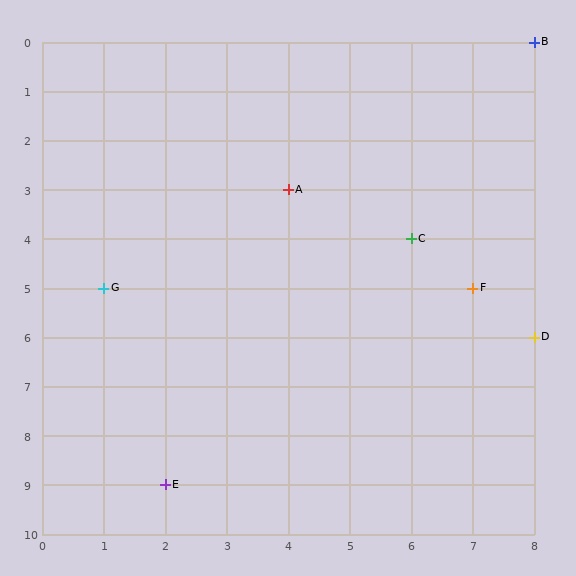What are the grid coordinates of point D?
Point D is at grid coordinates (8, 6).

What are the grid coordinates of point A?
Point A is at grid coordinates (4, 3).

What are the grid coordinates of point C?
Point C is at grid coordinates (6, 4).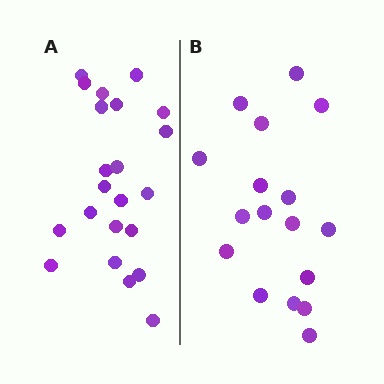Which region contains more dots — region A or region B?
Region A (the left region) has more dots.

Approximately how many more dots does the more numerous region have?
Region A has about 5 more dots than region B.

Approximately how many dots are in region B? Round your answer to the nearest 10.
About 20 dots. (The exact count is 17, which rounds to 20.)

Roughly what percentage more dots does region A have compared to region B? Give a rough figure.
About 30% more.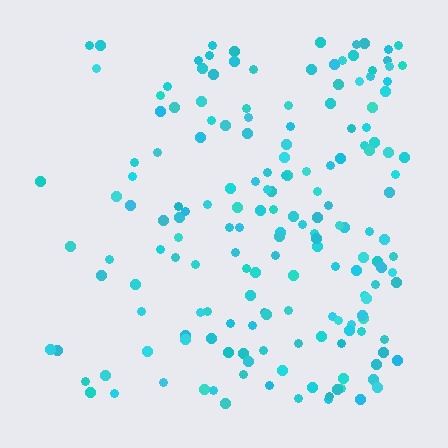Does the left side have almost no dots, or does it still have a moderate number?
Still a moderate number, just noticeably fewer than the right.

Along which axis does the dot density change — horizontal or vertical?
Horizontal.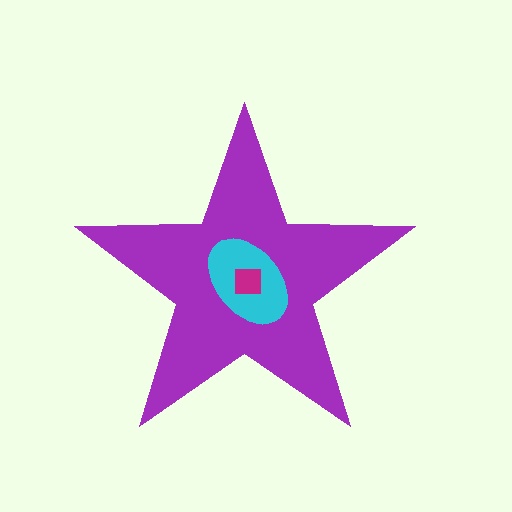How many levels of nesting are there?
3.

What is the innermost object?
The magenta square.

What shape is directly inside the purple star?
The cyan ellipse.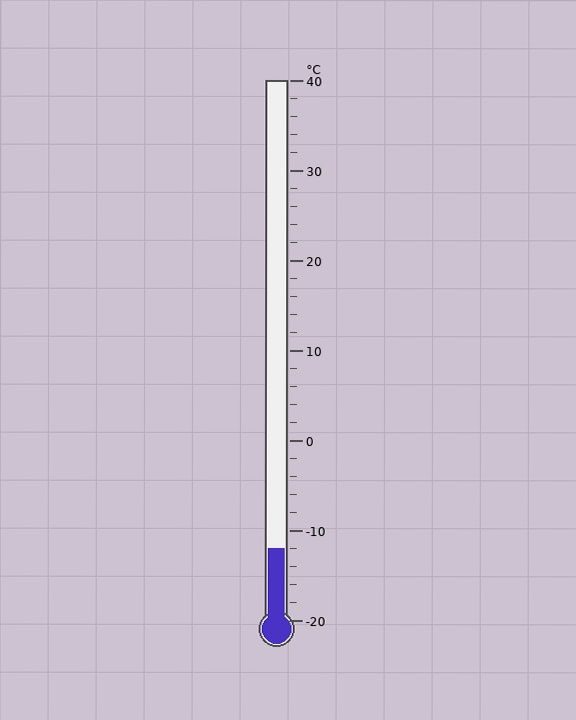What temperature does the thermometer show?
The thermometer shows approximately -12°C.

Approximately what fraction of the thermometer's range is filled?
The thermometer is filled to approximately 15% of its range.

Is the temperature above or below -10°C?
The temperature is below -10°C.